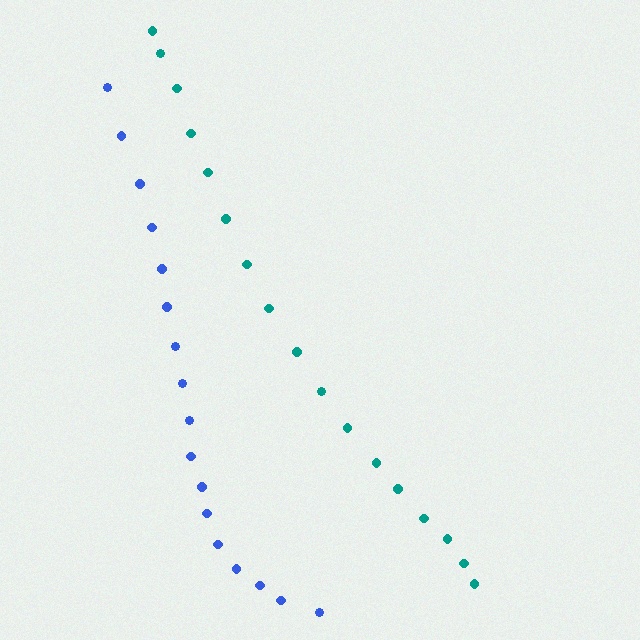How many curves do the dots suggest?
There are 2 distinct paths.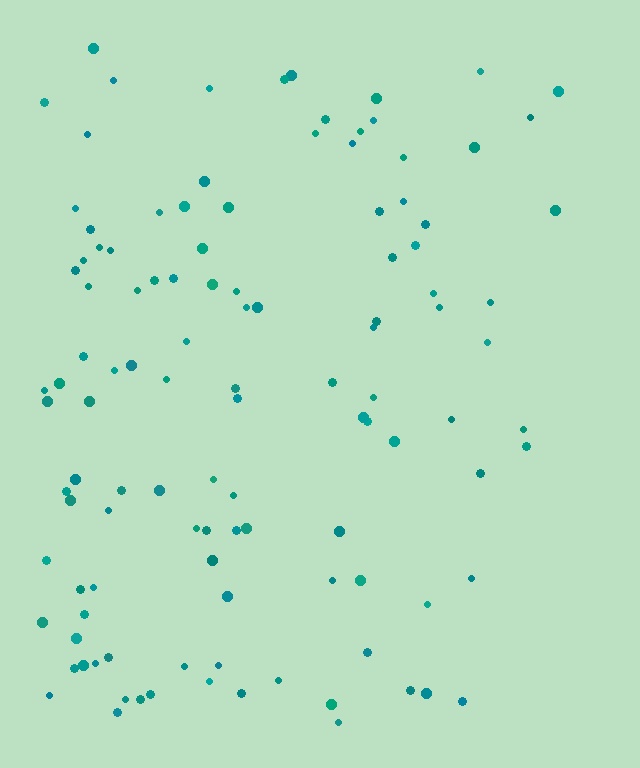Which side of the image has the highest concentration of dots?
The left.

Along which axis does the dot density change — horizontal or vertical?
Horizontal.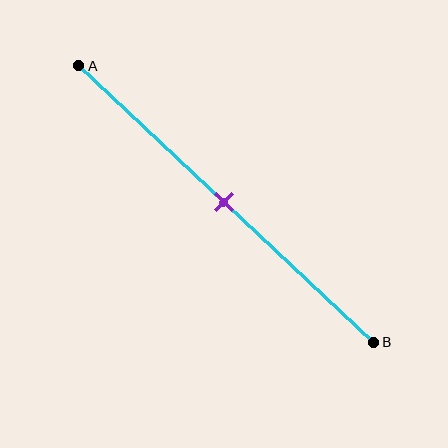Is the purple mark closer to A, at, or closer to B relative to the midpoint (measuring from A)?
The purple mark is approximately at the midpoint of segment AB.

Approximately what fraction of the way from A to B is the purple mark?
The purple mark is approximately 50% of the way from A to B.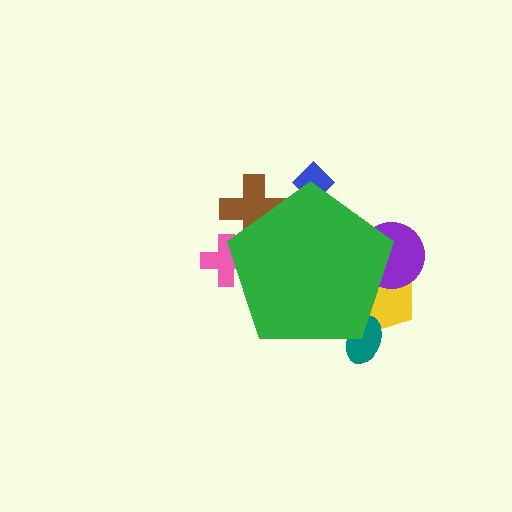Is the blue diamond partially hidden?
Yes, the blue diamond is partially hidden behind the green pentagon.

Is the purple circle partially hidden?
Yes, the purple circle is partially hidden behind the green pentagon.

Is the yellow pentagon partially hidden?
Yes, the yellow pentagon is partially hidden behind the green pentagon.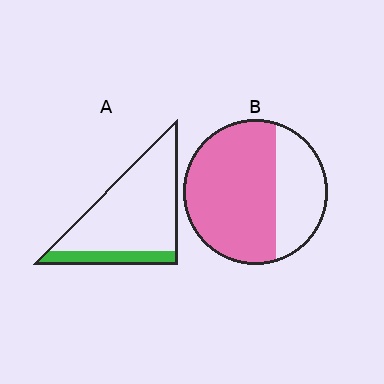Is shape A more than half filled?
No.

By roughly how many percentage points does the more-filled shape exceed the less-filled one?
By roughly 50 percentage points (B over A).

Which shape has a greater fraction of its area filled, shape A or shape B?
Shape B.